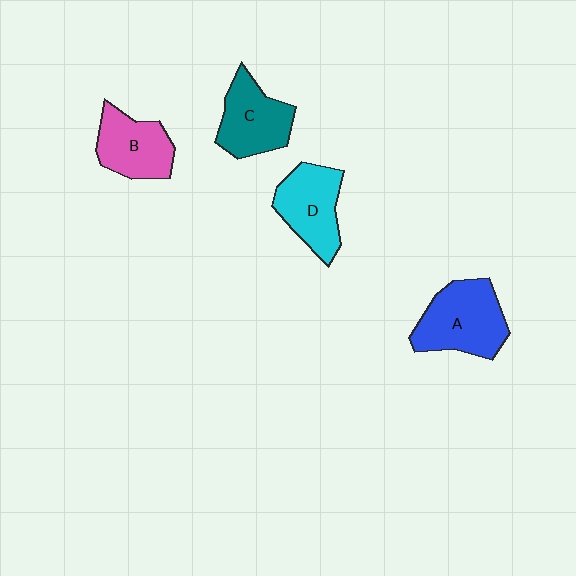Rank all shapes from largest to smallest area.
From largest to smallest: A (blue), D (cyan), C (teal), B (pink).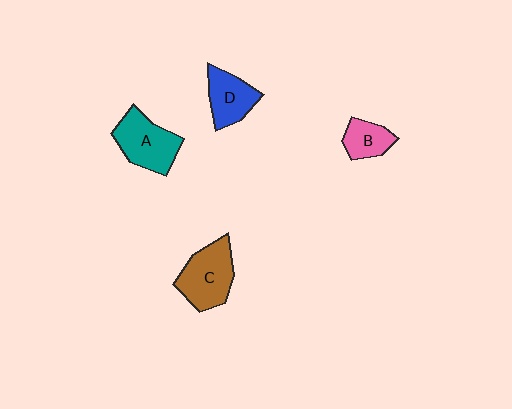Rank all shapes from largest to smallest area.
From largest to smallest: C (brown), A (teal), D (blue), B (pink).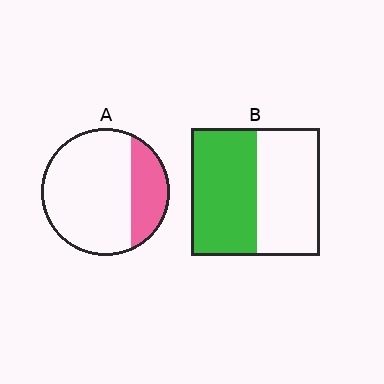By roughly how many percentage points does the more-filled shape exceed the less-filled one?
By roughly 25 percentage points (B over A).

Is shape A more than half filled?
No.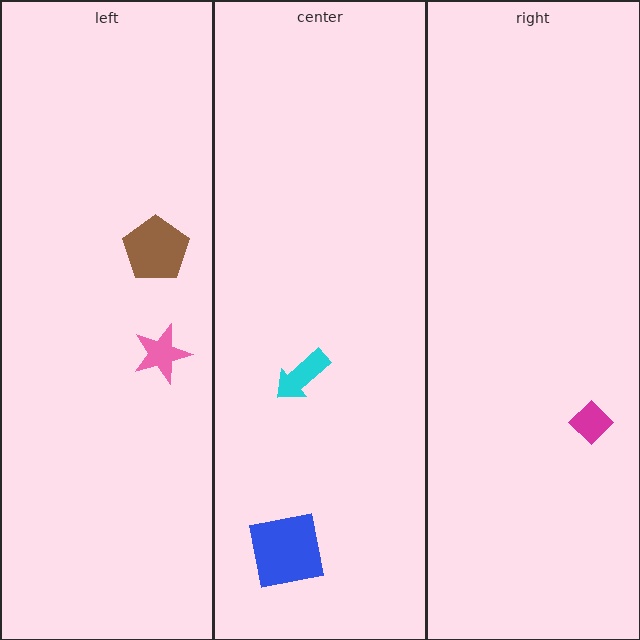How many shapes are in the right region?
1.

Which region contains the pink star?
The left region.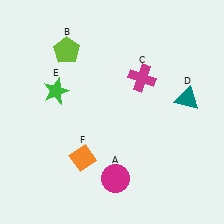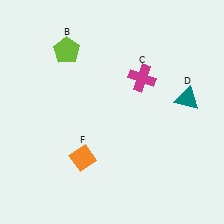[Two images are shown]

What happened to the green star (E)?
The green star (E) was removed in Image 2. It was in the top-left area of Image 1.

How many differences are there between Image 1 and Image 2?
There are 2 differences between the two images.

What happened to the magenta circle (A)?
The magenta circle (A) was removed in Image 2. It was in the bottom-right area of Image 1.